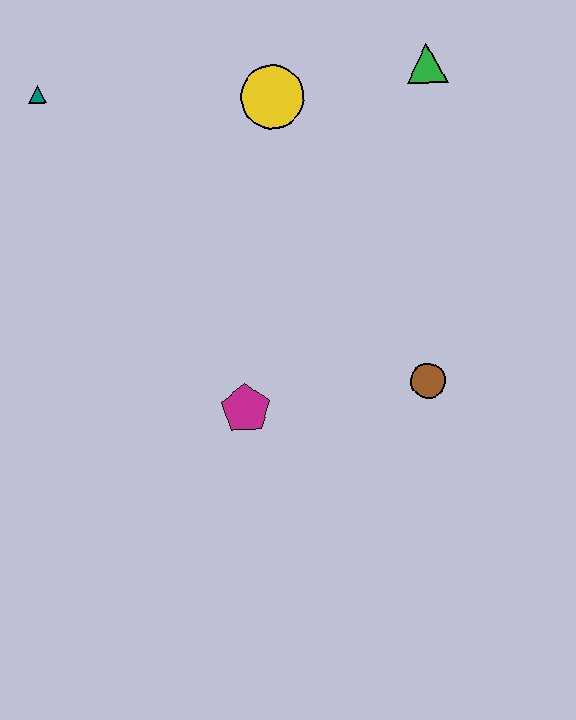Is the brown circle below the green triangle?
Yes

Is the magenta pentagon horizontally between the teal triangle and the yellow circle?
Yes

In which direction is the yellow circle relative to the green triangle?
The yellow circle is to the left of the green triangle.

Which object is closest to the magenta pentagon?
The brown circle is closest to the magenta pentagon.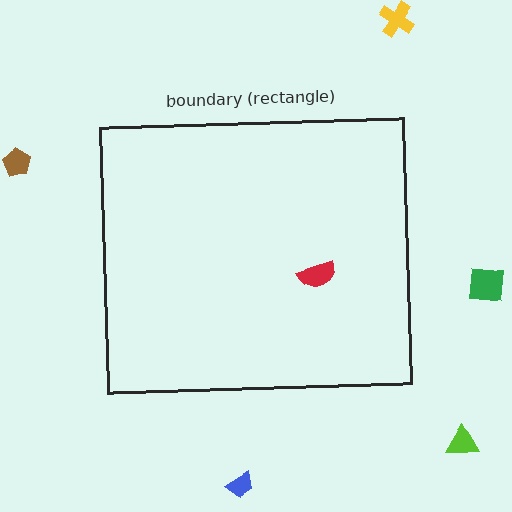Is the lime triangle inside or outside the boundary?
Outside.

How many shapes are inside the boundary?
1 inside, 5 outside.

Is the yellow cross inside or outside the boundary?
Outside.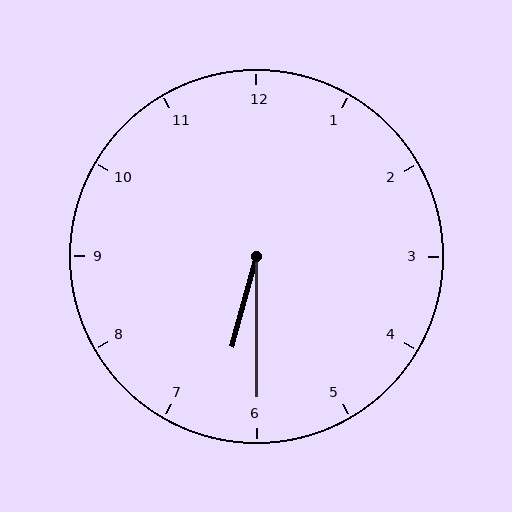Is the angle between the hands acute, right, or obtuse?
It is acute.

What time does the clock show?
6:30.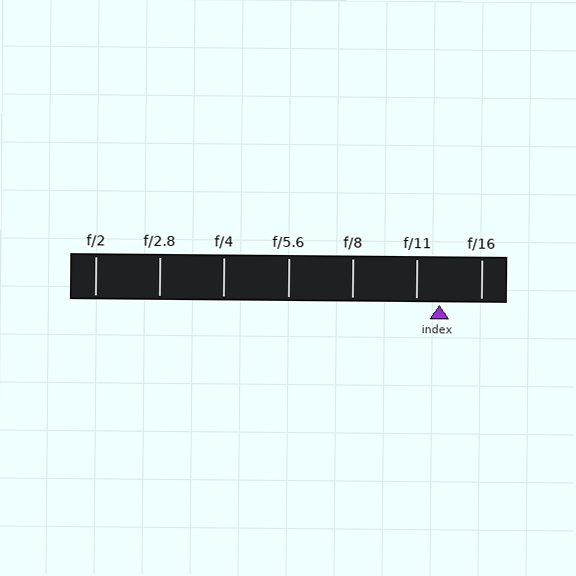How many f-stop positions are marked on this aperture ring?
There are 7 f-stop positions marked.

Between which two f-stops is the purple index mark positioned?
The index mark is between f/11 and f/16.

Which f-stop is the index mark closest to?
The index mark is closest to f/11.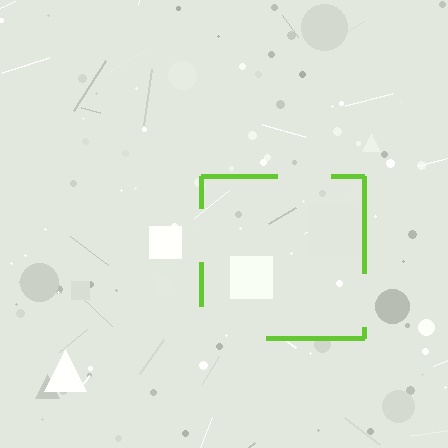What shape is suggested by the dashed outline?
The dashed outline suggests a square.